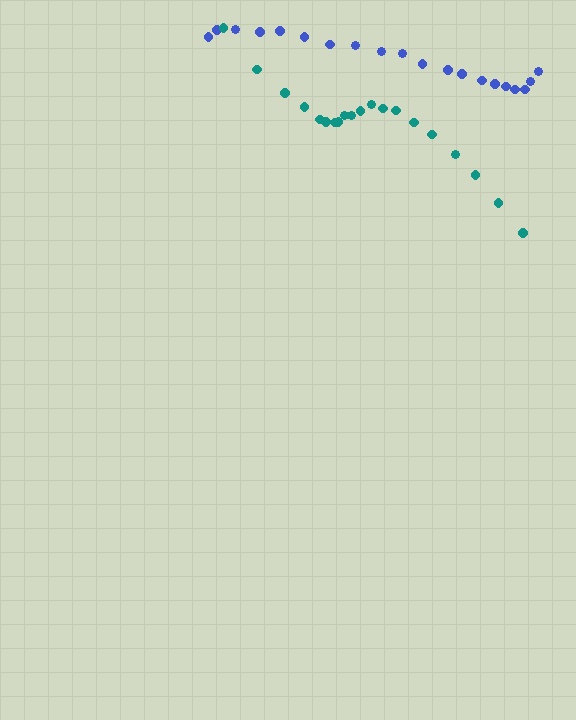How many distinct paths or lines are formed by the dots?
There are 2 distinct paths.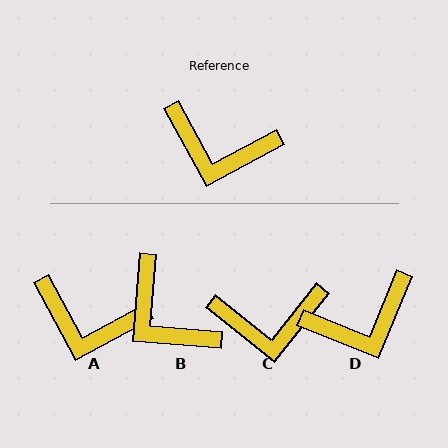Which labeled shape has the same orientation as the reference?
A.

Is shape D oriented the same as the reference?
No, it is off by about 39 degrees.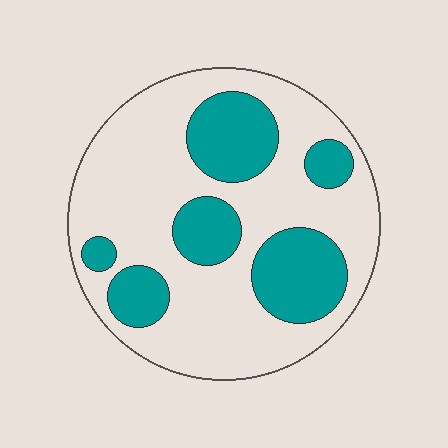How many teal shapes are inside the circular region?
6.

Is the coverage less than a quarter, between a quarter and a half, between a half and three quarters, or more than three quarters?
Between a quarter and a half.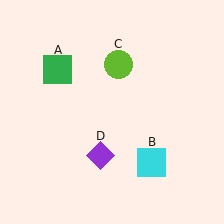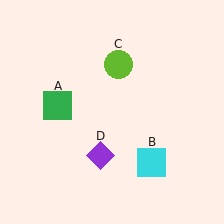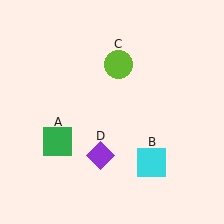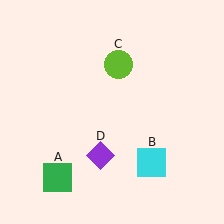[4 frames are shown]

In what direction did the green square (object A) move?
The green square (object A) moved down.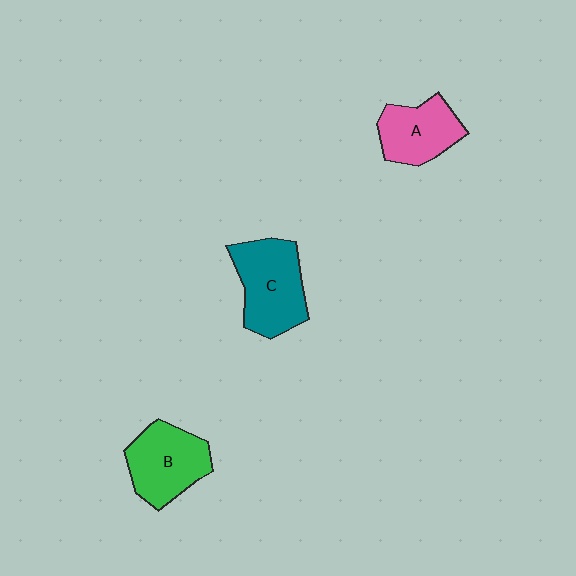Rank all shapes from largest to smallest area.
From largest to smallest: C (teal), B (green), A (pink).